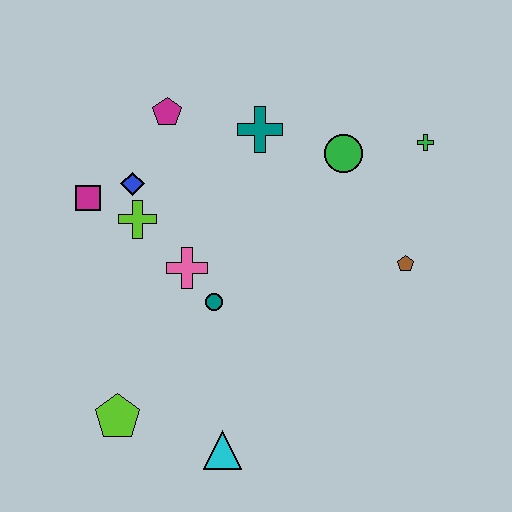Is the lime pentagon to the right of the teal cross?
No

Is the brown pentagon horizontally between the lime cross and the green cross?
Yes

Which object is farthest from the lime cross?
The green cross is farthest from the lime cross.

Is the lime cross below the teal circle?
No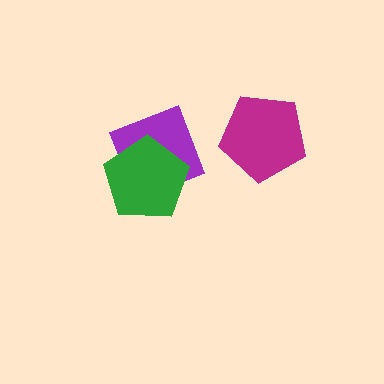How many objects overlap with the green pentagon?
1 object overlaps with the green pentagon.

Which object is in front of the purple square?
The green pentagon is in front of the purple square.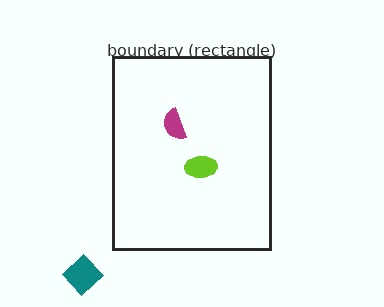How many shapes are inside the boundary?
2 inside, 1 outside.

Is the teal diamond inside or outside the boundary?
Outside.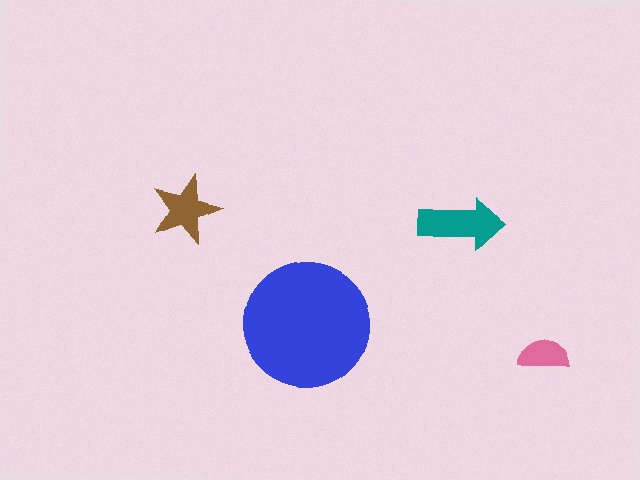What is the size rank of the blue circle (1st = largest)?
1st.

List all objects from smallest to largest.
The pink semicircle, the brown star, the teal arrow, the blue circle.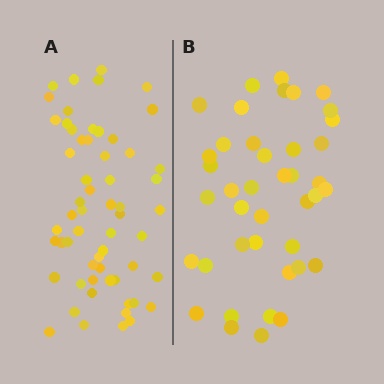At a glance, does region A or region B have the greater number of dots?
Region A (the left region) has more dots.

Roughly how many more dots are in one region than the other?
Region A has approximately 20 more dots than region B.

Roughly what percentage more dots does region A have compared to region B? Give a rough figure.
About 45% more.